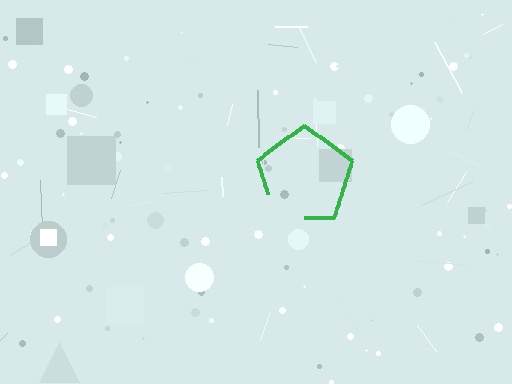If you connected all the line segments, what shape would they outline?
They would outline a pentagon.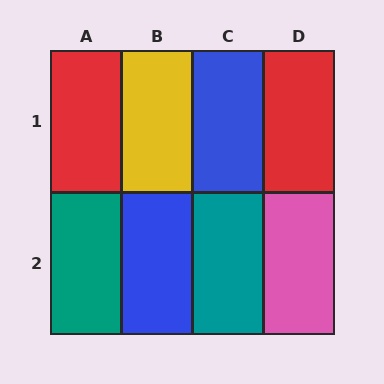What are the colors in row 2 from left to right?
Teal, blue, teal, pink.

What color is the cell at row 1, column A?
Red.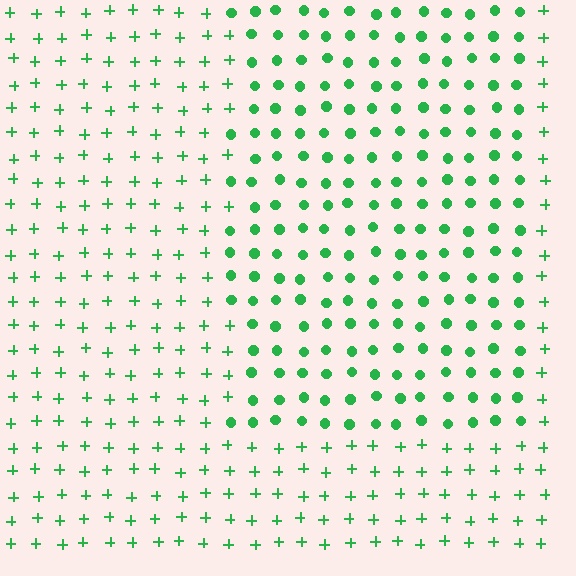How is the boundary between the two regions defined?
The boundary is defined by a change in element shape: circles inside vs. plus signs outside. All elements share the same color and spacing.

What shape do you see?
I see a rectangle.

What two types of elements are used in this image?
The image uses circles inside the rectangle region and plus signs outside it.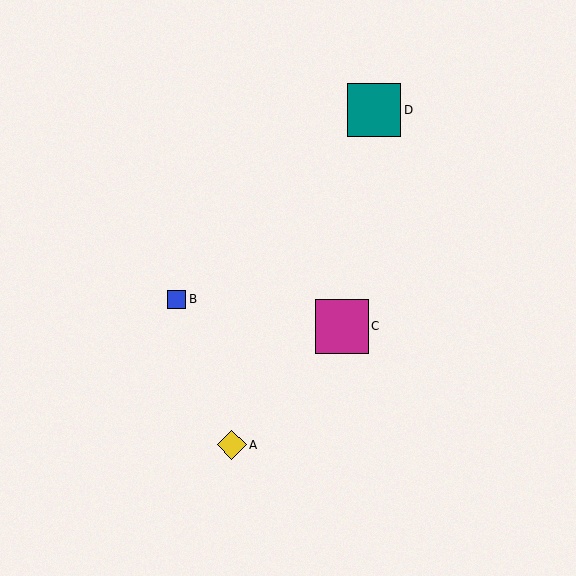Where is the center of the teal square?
The center of the teal square is at (374, 110).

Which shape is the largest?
The teal square (labeled D) is the largest.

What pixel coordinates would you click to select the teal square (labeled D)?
Click at (374, 110) to select the teal square D.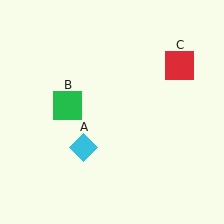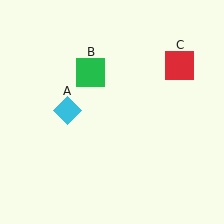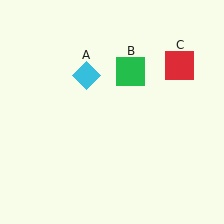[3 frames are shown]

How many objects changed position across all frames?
2 objects changed position: cyan diamond (object A), green square (object B).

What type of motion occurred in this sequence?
The cyan diamond (object A), green square (object B) rotated clockwise around the center of the scene.